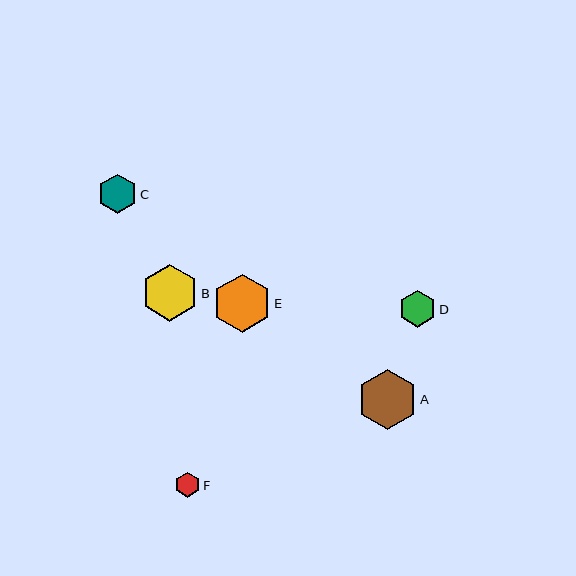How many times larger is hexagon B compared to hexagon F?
Hexagon B is approximately 2.3 times the size of hexagon F.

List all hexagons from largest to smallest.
From largest to smallest: A, E, B, C, D, F.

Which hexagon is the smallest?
Hexagon F is the smallest with a size of approximately 25 pixels.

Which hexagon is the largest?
Hexagon A is the largest with a size of approximately 60 pixels.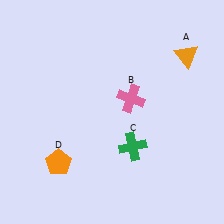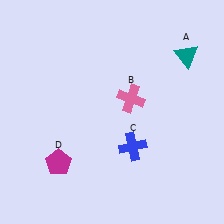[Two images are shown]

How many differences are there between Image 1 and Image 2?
There are 3 differences between the two images.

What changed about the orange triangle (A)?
In Image 1, A is orange. In Image 2, it changed to teal.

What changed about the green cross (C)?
In Image 1, C is green. In Image 2, it changed to blue.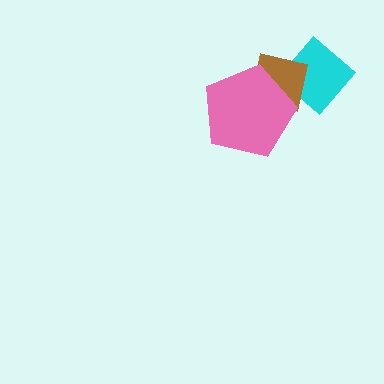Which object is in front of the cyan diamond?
The brown square is in front of the cyan diamond.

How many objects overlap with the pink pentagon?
1 object overlaps with the pink pentagon.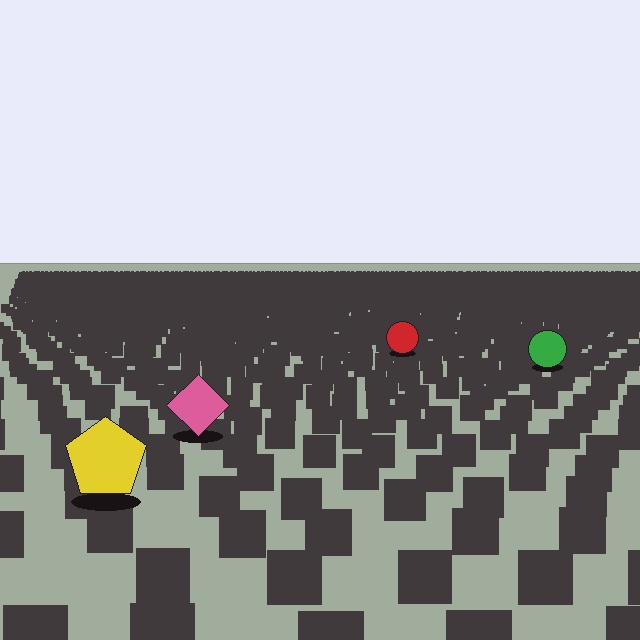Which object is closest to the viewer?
The yellow pentagon is closest. The texture marks near it are larger and more spread out.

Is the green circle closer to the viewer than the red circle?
Yes. The green circle is closer — you can tell from the texture gradient: the ground texture is coarser near it.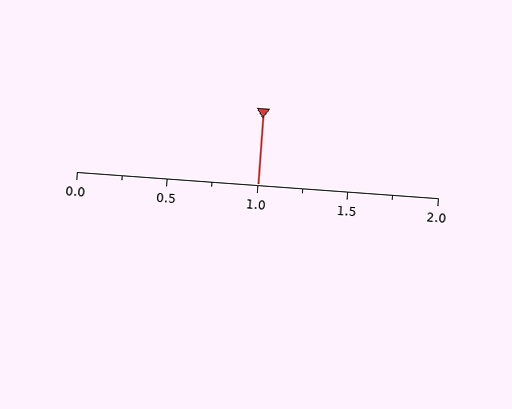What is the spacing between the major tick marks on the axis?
The major ticks are spaced 0.5 apart.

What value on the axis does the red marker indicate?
The marker indicates approximately 1.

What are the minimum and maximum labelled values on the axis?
The axis runs from 0.0 to 2.0.